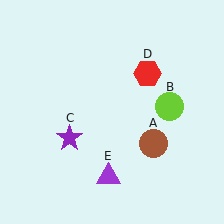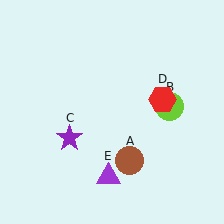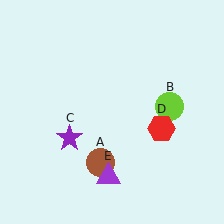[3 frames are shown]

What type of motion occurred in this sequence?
The brown circle (object A), red hexagon (object D) rotated clockwise around the center of the scene.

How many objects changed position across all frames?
2 objects changed position: brown circle (object A), red hexagon (object D).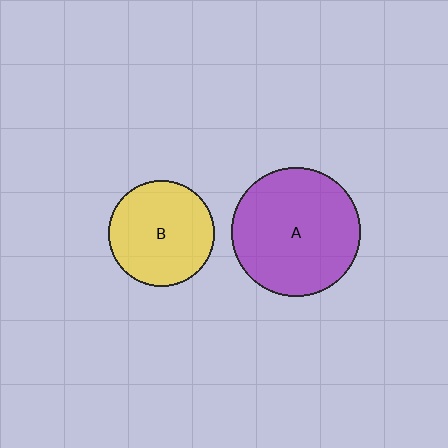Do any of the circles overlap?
No, none of the circles overlap.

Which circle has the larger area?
Circle A (purple).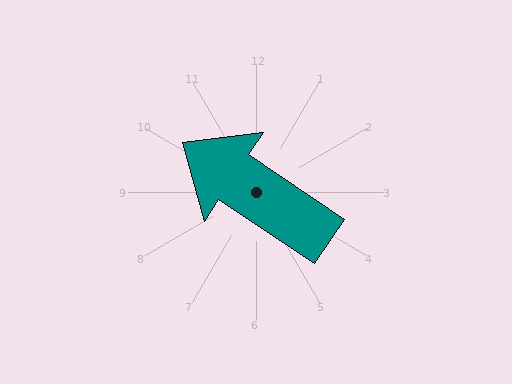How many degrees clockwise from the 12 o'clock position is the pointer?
Approximately 304 degrees.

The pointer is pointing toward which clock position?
Roughly 10 o'clock.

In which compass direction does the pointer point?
Northwest.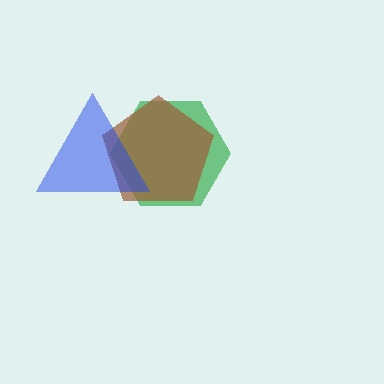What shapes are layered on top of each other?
The layered shapes are: a green hexagon, a brown pentagon, a blue triangle.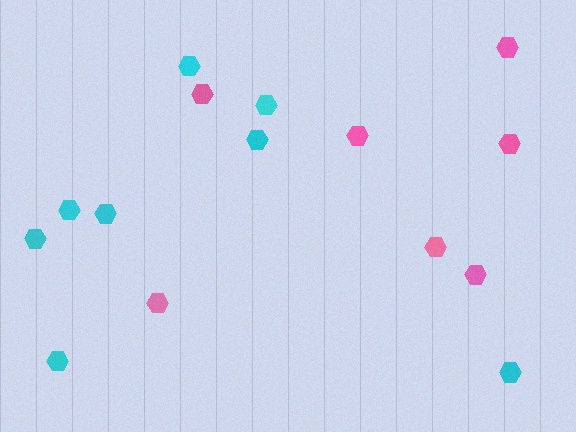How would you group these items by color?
There are 2 groups: one group of pink hexagons (7) and one group of cyan hexagons (8).